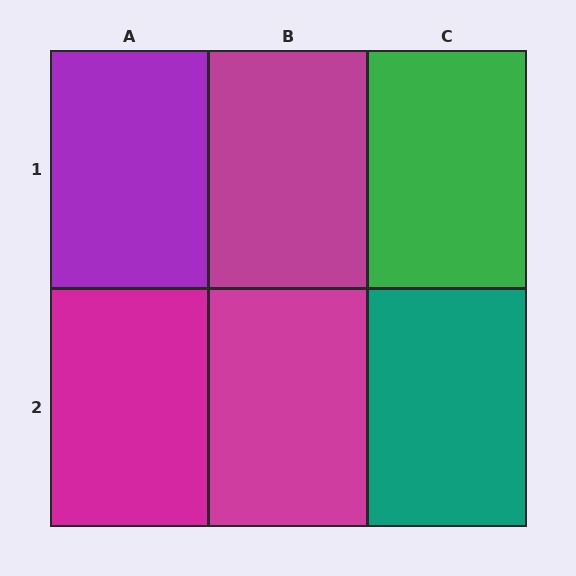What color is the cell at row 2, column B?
Magenta.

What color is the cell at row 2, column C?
Teal.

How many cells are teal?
1 cell is teal.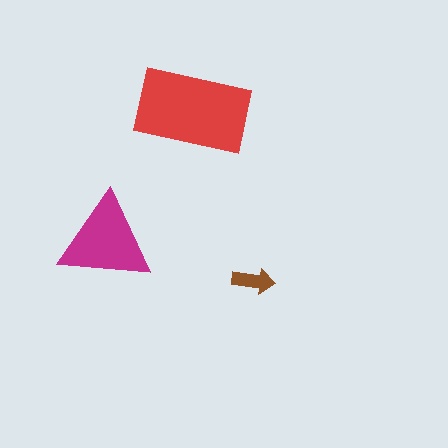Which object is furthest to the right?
The brown arrow is rightmost.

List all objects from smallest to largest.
The brown arrow, the magenta triangle, the red rectangle.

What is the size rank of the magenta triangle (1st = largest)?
2nd.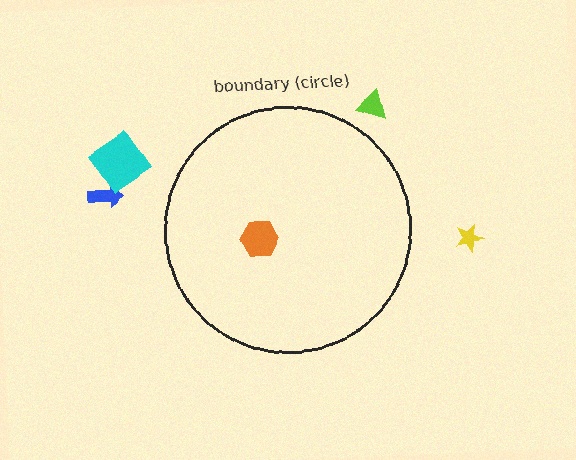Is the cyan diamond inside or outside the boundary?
Outside.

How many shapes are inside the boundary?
1 inside, 4 outside.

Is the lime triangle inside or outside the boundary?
Outside.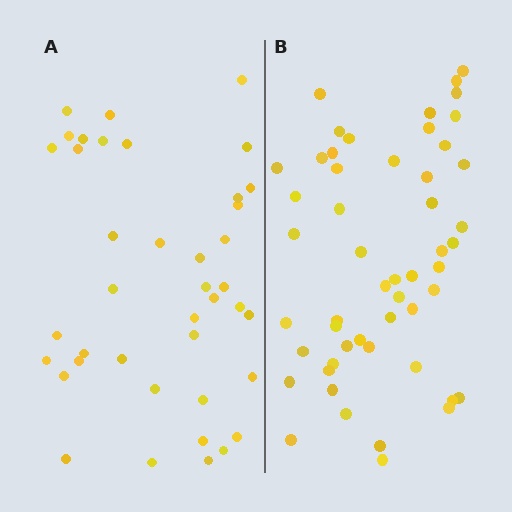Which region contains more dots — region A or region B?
Region B (the right region) has more dots.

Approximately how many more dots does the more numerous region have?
Region B has roughly 12 or so more dots than region A.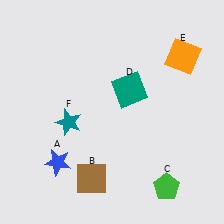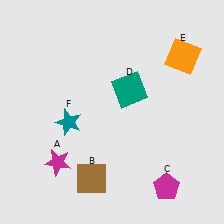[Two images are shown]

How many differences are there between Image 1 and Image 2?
There are 2 differences between the two images.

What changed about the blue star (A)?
In Image 1, A is blue. In Image 2, it changed to magenta.